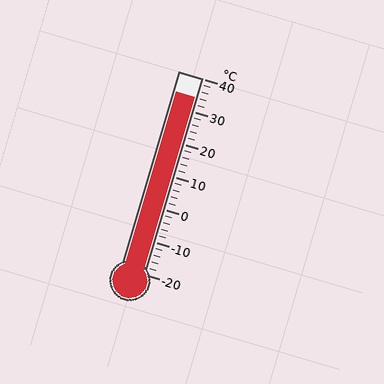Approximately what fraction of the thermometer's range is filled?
The thermometer is filled to approximately 90% of its range.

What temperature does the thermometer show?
The thermometer shows approximately 34°C.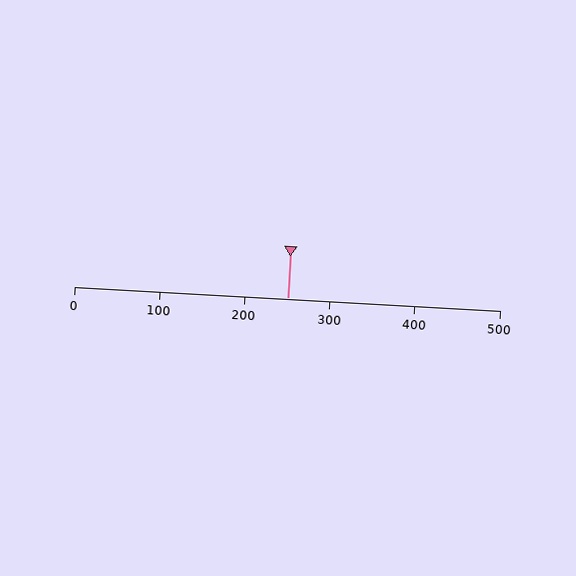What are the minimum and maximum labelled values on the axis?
The axis runs from 0 to 500.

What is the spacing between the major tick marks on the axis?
The major ticks are spaced 100 apart.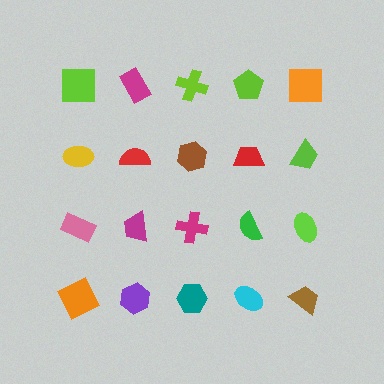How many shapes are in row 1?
5 shapes.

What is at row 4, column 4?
A cyan ellipse.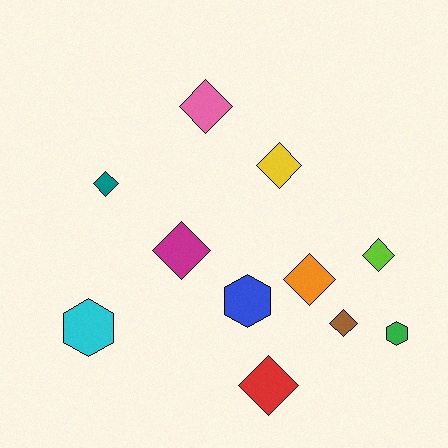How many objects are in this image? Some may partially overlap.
There are 11 objects.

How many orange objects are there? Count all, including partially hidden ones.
There is 1 orange object.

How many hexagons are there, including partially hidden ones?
There are 3 hexagons.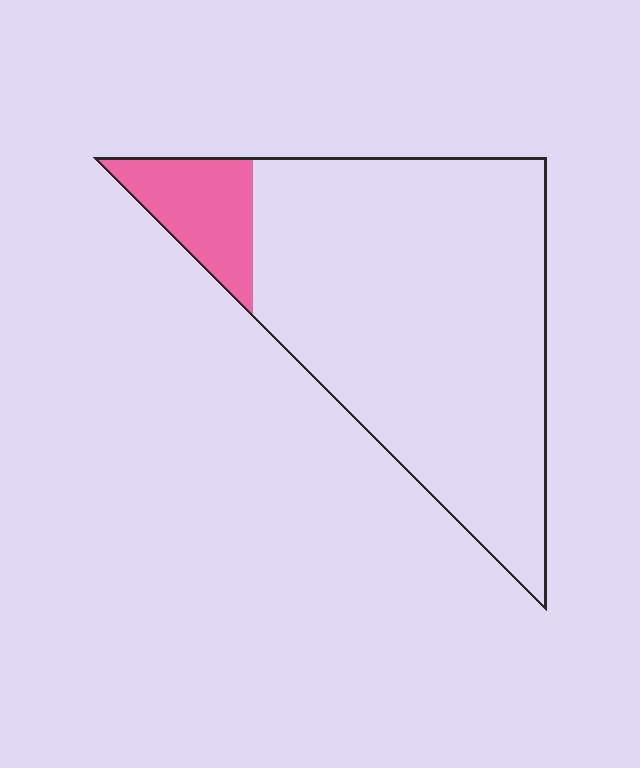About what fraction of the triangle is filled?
About one eighth (1/8).